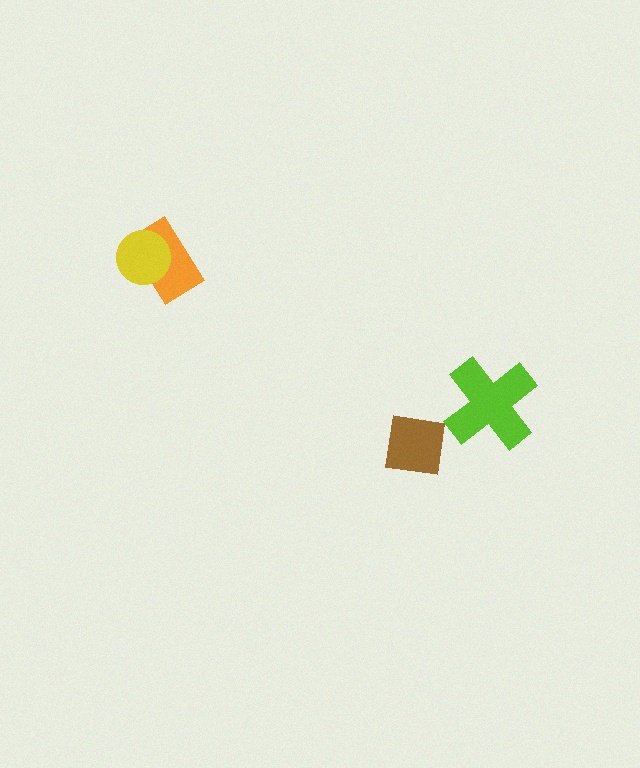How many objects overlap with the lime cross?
0 objects overlap with the lime cross.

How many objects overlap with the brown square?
0 objects overlap with the brown square.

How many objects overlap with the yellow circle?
1 object overlaps with the yellow circle.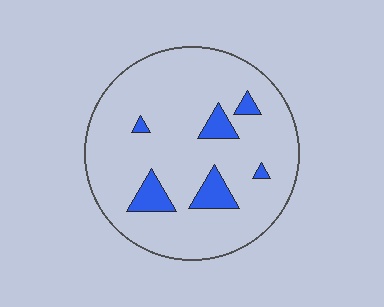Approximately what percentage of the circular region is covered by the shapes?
Approximately 10%.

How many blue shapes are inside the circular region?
6.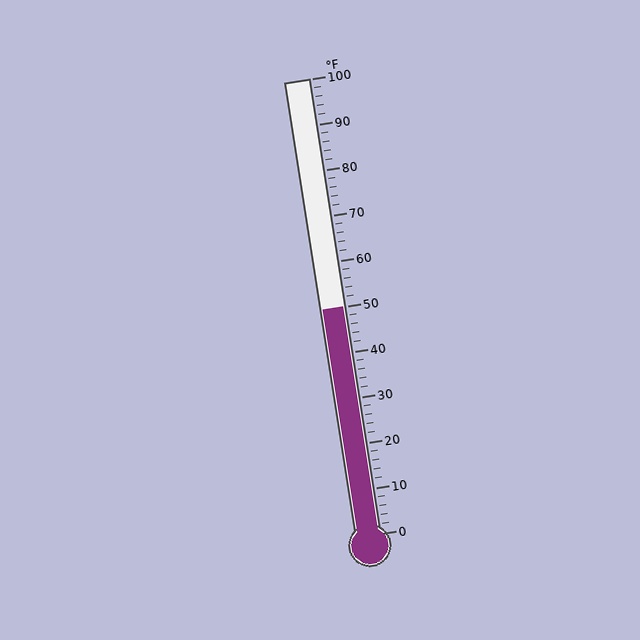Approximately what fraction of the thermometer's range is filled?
The thermometer is filled to approximately 50% of its range.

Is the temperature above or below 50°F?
The temperature is at 50°F.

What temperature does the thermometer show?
The thermometer shows approximately 50°F.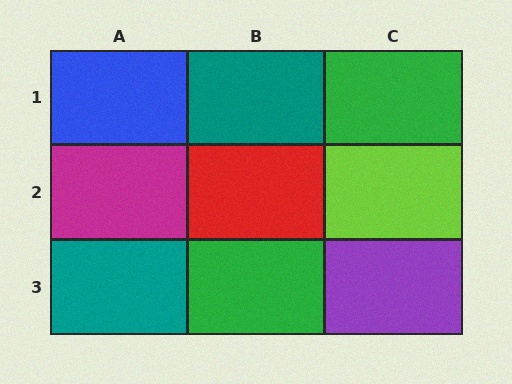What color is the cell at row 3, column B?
Green.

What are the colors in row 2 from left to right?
Magenta, red, lime.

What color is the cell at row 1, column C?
Green.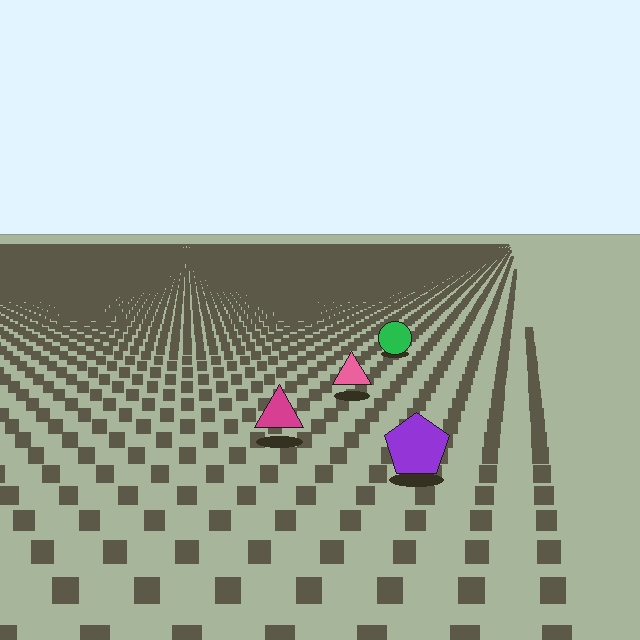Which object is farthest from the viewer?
The green circle is farthest from the viewer. It appears smaller and the ground texture around it is denser.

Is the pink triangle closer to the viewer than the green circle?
Yes. The pink triangle is closer — you can tell from the texture gradient: the ground texture is coarser near it.